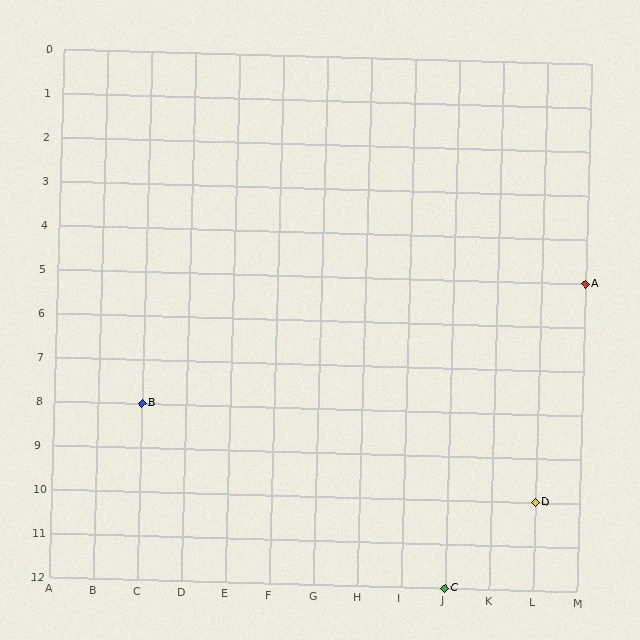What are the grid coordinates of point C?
Point C is at grid coordinates (J, 12).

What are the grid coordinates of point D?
Point D is at grid coordinates (L, 10).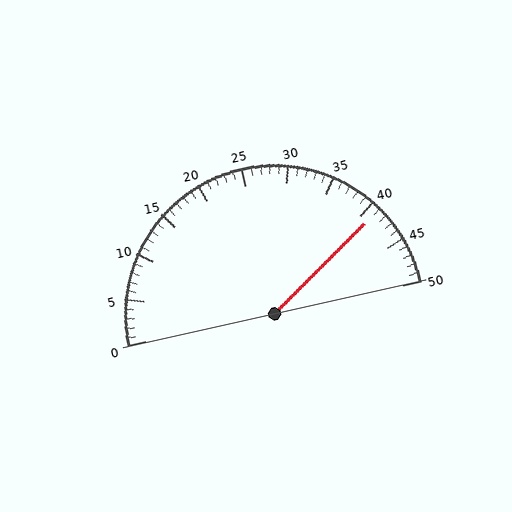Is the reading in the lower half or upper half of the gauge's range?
The reading is in the upper half of the range (0 to 50).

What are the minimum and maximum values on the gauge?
The gauge ranges from 0 to 50.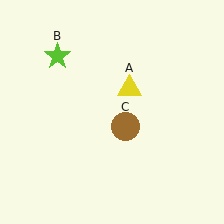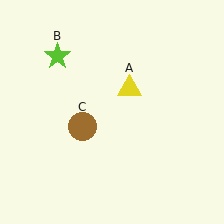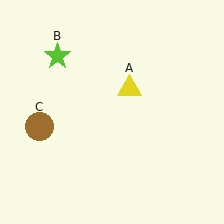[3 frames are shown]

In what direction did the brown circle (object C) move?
The brown circle (object C) moved left.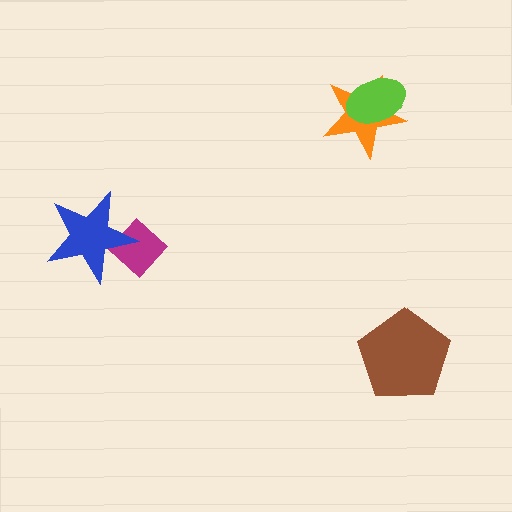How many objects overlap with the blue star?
1 object overlaps with the blue star.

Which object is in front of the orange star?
The lime ellipse is in front of the orange star.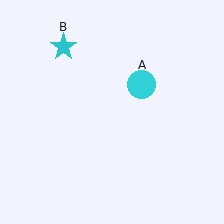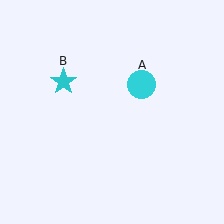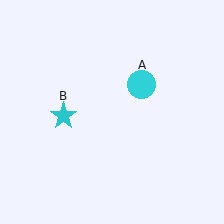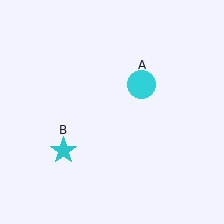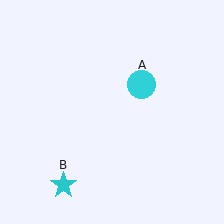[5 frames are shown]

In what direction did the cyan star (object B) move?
The cyan star (object B) moved down.